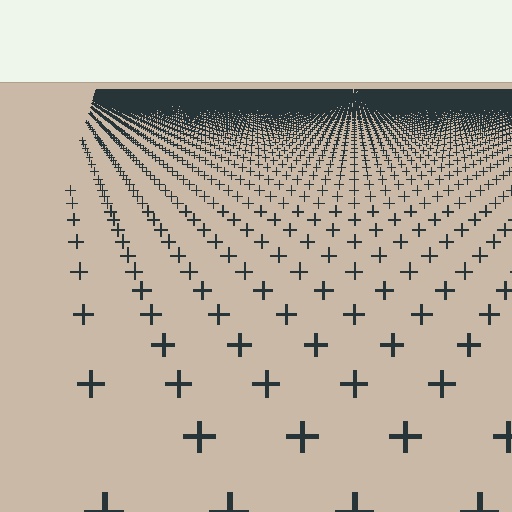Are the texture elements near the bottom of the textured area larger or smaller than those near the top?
Larger. Near the bottom, elements are closer to the viewer and appear at a bigger on-screen size.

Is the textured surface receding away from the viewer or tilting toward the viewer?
The surface is receding away from the viewer. Texture elements get smaller and denser toward the top.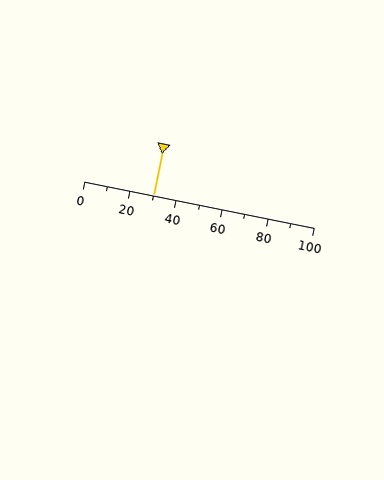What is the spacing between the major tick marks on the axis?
The major ticks are spaced 20 apart.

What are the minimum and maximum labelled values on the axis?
The axis runs from 0 to 100.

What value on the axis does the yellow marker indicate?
The marker indicates approximately 30.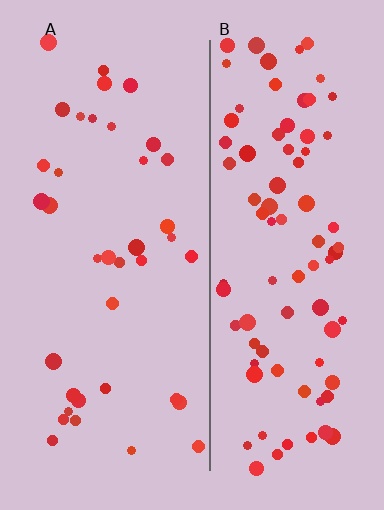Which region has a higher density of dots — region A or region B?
B (the right).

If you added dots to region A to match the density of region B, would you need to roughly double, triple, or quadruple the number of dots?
Approximately double.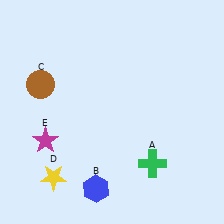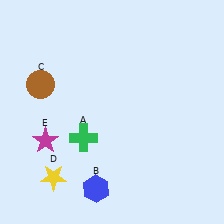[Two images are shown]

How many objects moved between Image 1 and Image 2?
1 object moved between the two images.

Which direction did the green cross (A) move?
The green cross (A) moved left.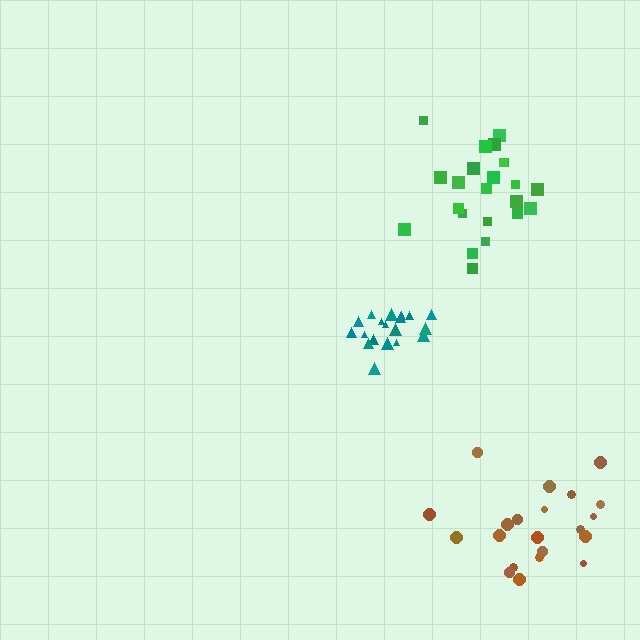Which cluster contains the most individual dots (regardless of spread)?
Green (23).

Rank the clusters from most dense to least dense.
teal, green, brown.